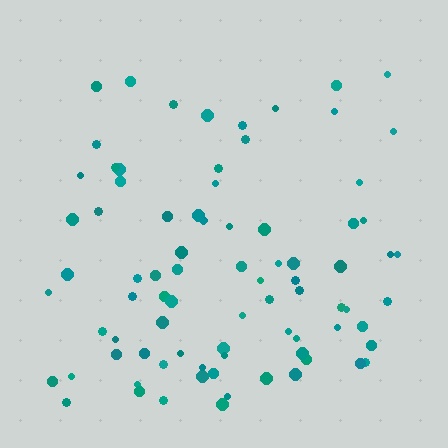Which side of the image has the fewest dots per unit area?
The top.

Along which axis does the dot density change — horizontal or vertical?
Vertical.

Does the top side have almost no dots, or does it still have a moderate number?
Still a moderate number, just noticeably fewer than the bottom.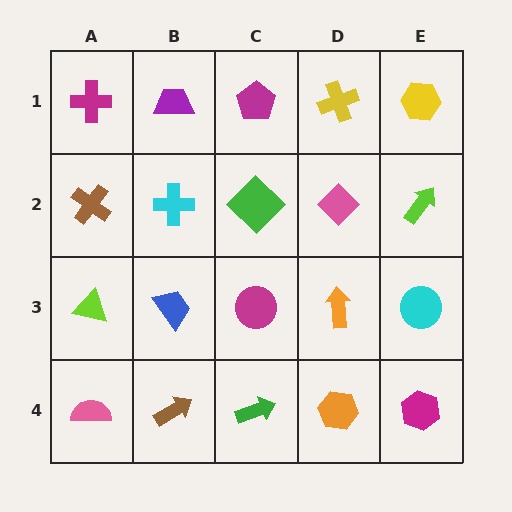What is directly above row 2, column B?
A purple trapezoid.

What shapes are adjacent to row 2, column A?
A magenta cross (row 1, column A), a lime triangle (row 3, column A), a cyan cross (row 2, column B).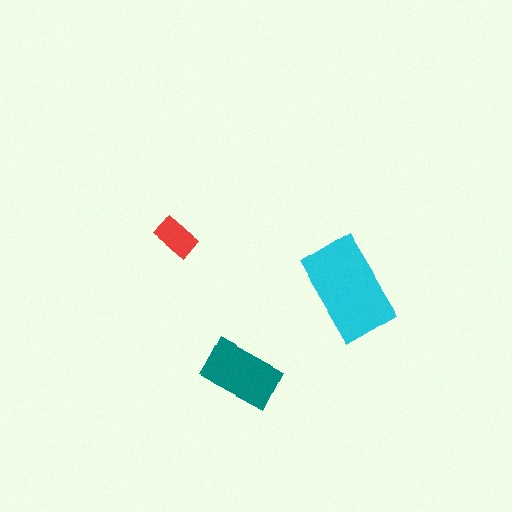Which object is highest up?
The red rectangle is topmost.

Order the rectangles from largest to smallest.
the cyan one, the teal one, the red one.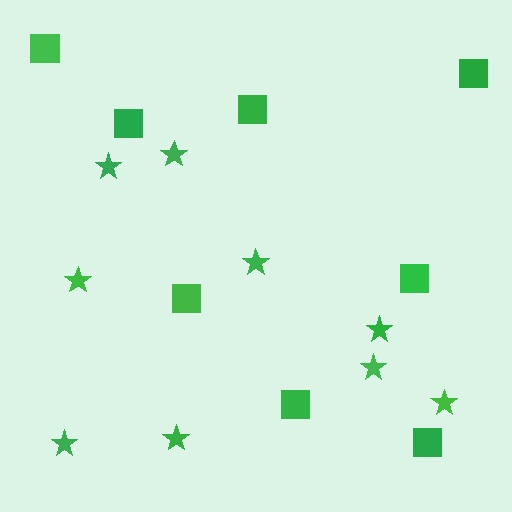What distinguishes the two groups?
There are 2 groups: one group of squares (8) and one group of stars (9).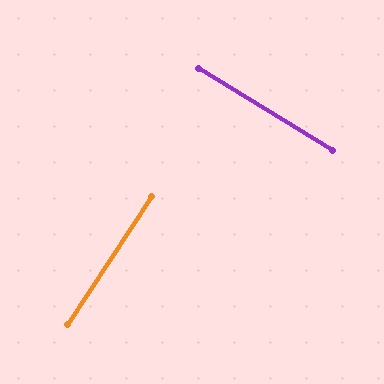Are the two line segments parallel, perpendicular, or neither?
Perpendicular — they meet at approximately 89°.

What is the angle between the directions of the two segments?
Approximately 89 degrees.